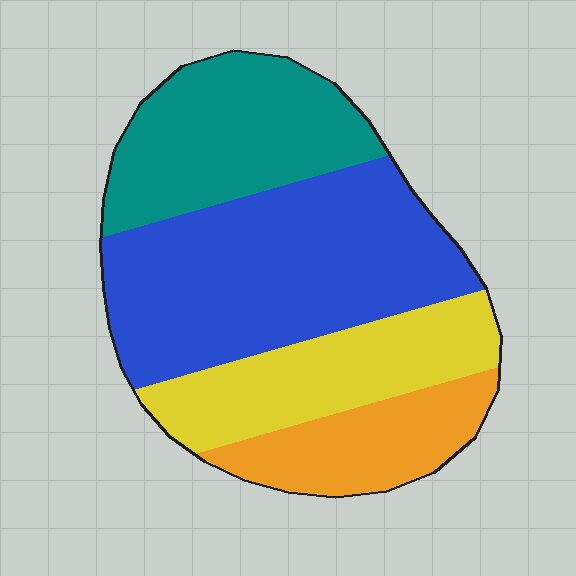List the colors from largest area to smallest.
From largest to smallest: blue, teal, yellow, orange.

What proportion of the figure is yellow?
Yellow covers 21% of the figure.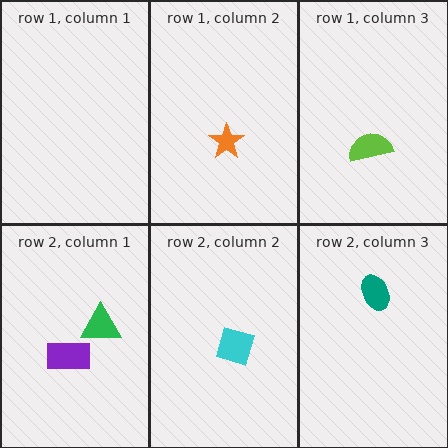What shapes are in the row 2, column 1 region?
The purple rectangle, the green triangle.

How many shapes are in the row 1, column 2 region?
1.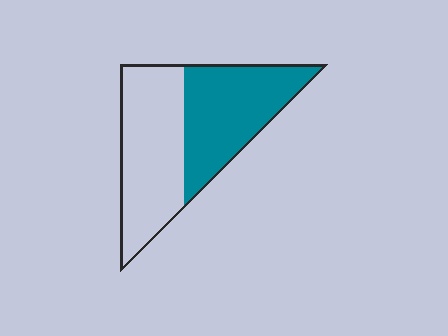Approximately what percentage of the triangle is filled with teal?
Approximately 50%.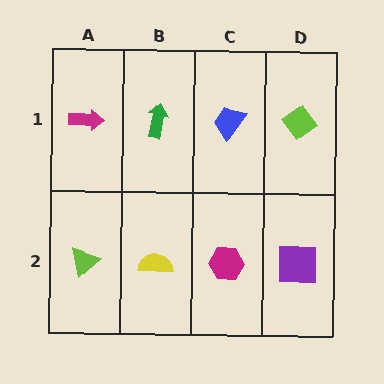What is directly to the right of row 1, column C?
A lime diamond.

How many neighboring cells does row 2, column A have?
2.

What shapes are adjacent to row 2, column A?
A magenta arrow (row 1, column A), a yellow semicircle (row 2, column B).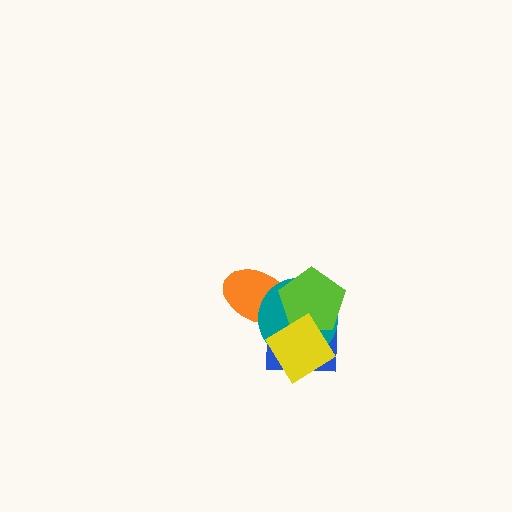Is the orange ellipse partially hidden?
Yes, it is partially covered by another shape.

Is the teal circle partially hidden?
Yes, it is partially covered by another shape.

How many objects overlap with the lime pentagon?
4 objects overlap with the lime pentagon.